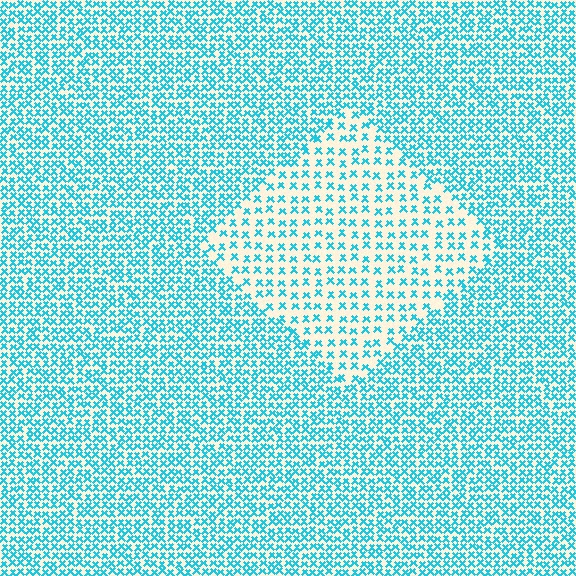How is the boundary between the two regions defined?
The boundary is defined by a change in element density (approximately 2.1x ratio). All elements are the same color, size, and shape.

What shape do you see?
I see a diamond.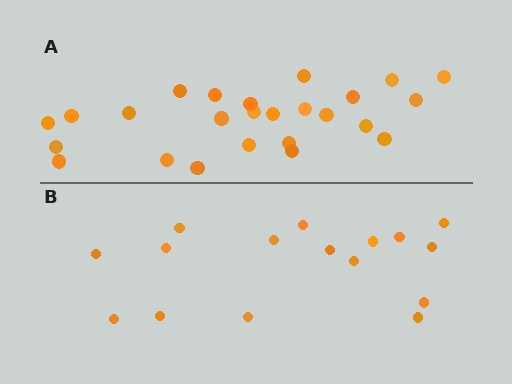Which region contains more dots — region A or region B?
Region A (the top region) has more dots.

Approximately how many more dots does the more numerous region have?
Region A has roughly 8 or so more dots than region B.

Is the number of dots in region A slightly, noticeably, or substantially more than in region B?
Region A has substantially more. The ratio is roughly 1.6 to 1.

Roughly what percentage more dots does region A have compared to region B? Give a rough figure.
About 55% more.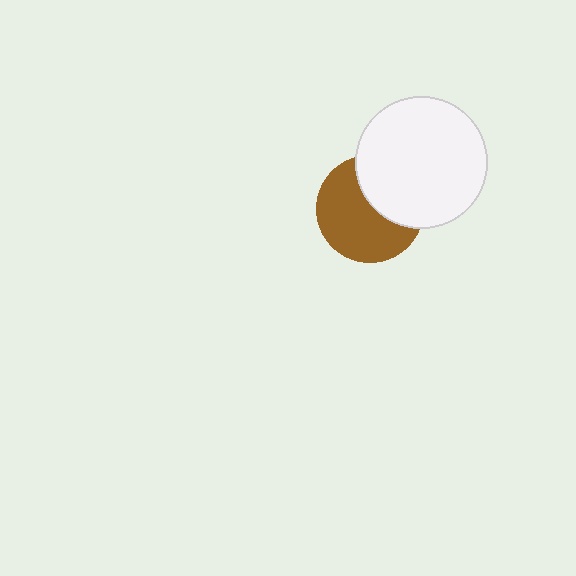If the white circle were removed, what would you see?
You would see the complete brown circle.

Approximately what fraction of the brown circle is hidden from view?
Roughly 38% of the brown circle is hidden behind the white circle.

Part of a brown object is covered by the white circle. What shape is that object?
It is a circle.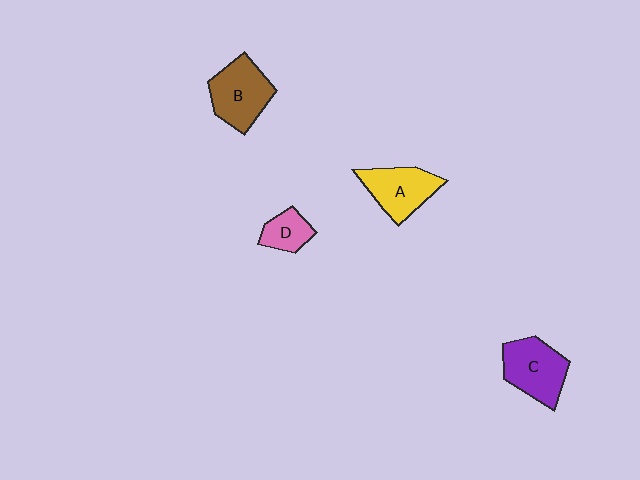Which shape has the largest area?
Shape B (brown).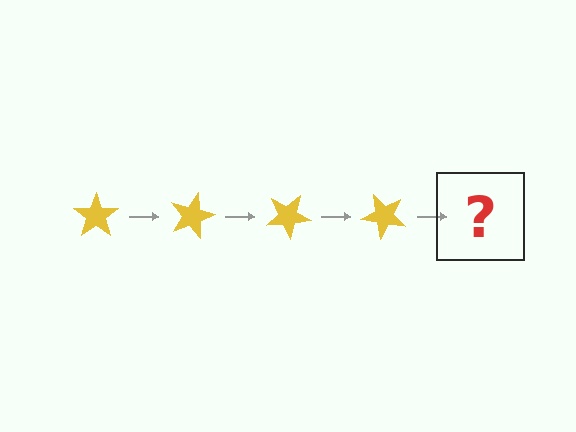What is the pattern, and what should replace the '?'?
The pattern is that the star rotates 15 degrees each step. The '?' should be a yellow star rotated 60 degrees.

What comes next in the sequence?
The next element should be a yellow star rotated 60 degrees.